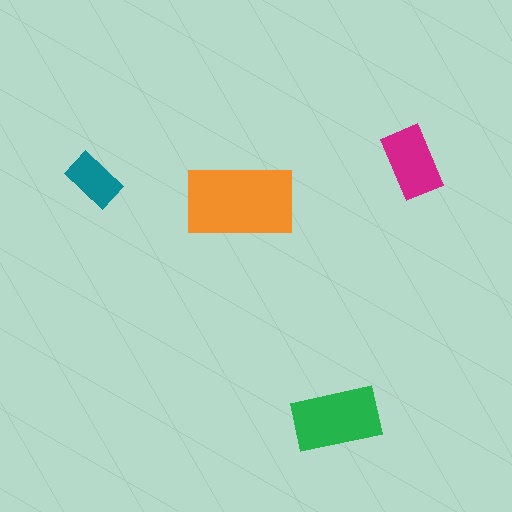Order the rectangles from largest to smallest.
the orange one, the green one, the magenta one, the teal one.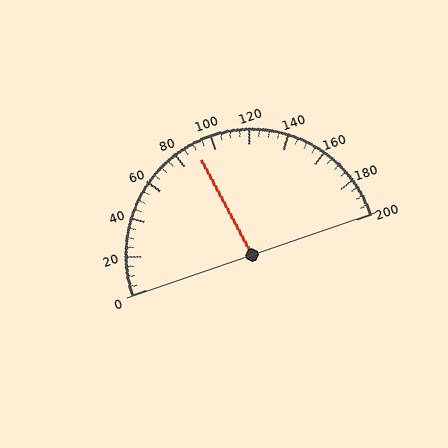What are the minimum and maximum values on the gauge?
The gauge ranges from 0 to 200.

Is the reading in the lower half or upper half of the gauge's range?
The reading is in the lower half of the range (0 to 200).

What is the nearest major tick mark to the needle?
The nearest major tick mark is 80.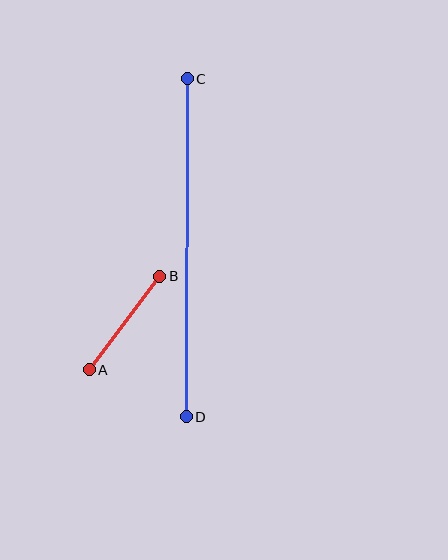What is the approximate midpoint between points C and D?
The midpoint is at approximately (187, 248) pixels.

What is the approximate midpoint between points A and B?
The midpoint is at approximately (125, 323) pixels.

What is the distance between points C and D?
The distance is approximately 338 pixels.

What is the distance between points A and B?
The distance is approximately 117 pixels.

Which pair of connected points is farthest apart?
Points C and D are farthest apart.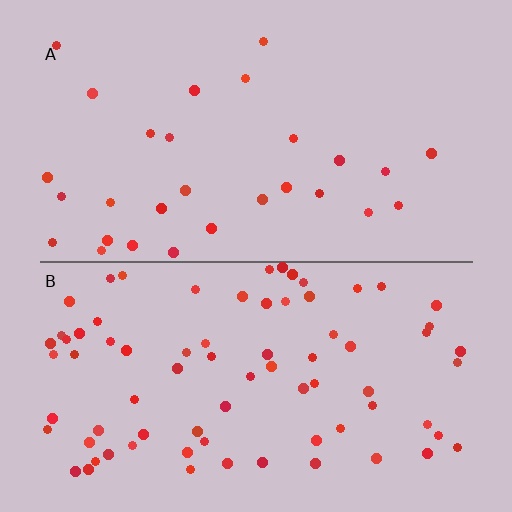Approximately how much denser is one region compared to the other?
Approximately 2.7× — region B over region A.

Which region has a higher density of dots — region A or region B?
B (the bottom).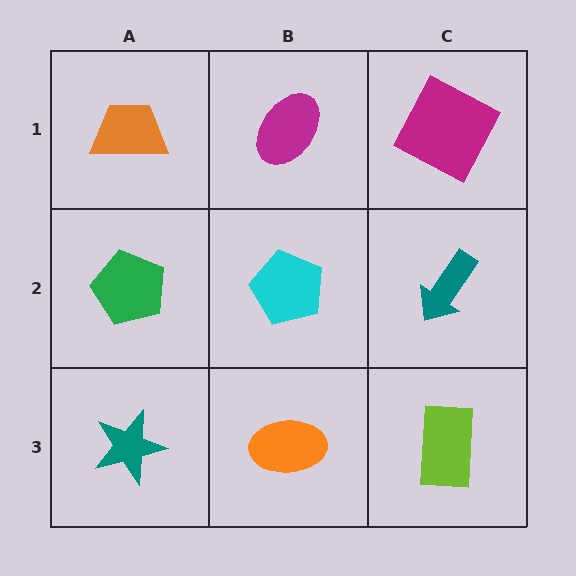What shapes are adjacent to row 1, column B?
A cyan pentagon (row 2, column B), an orange trapezoid (row 1, column A), a magenta square (row 1, column C).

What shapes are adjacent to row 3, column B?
A cyan pentagon (row 2, column B), a teal star (row 3, column A), a lime rectangle (row 3, column C).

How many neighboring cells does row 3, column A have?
2.